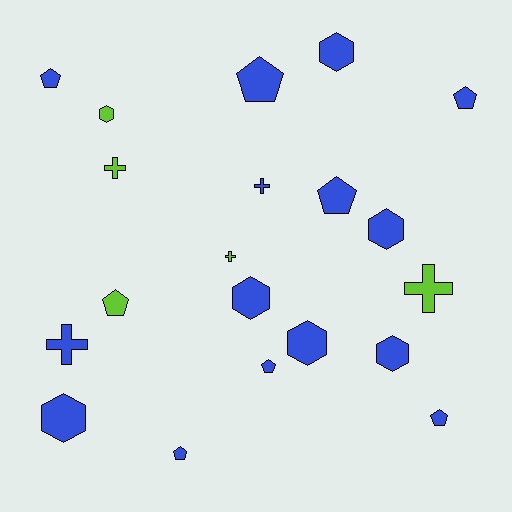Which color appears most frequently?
Blue, with 15 objects.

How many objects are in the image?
There are 20 objects.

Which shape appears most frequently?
Pentagon, with 8 objects.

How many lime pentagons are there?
There is 1 lime pentagon.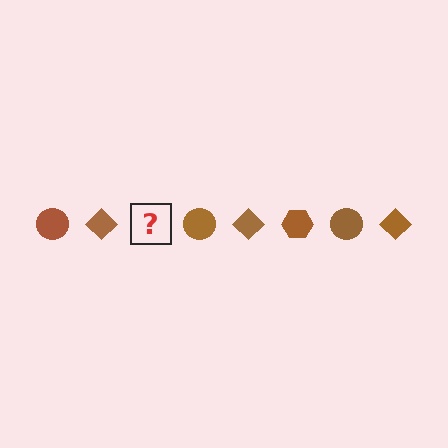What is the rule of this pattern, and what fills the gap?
The rule is that the pattern cycles through circle, diamond, hexagon shapes in brown. The gap should be filled with a brown hexagon.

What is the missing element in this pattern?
The missing element is a brown hexagon.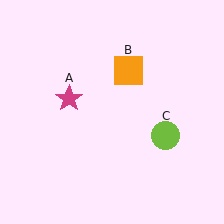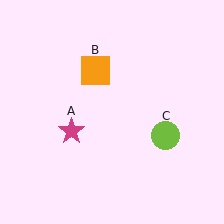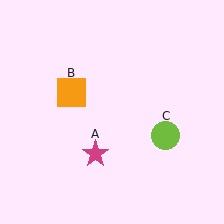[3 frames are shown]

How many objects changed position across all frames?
2 objects changed position: magenta star (object A), orange square (object B).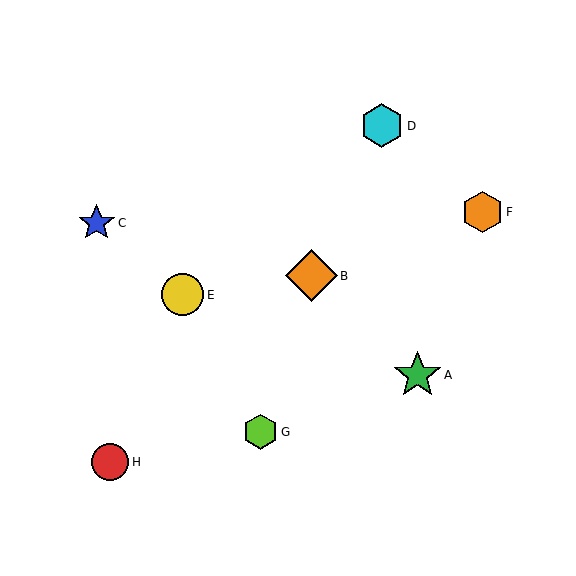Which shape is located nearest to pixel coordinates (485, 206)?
The orange hexagon (labeled F) at (482, 212) is nearest to that location.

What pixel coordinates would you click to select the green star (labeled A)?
Click at (418, 375) to select the green star A.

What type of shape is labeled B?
Shape B is an orange diamond.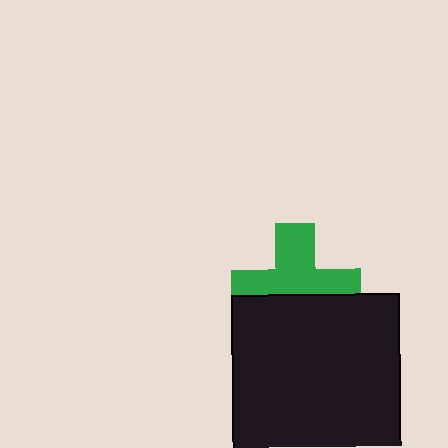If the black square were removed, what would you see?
You would see the complete green cross.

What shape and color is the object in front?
The object in front is a black square.